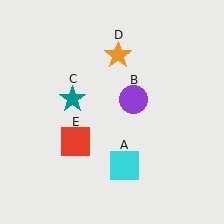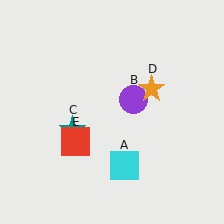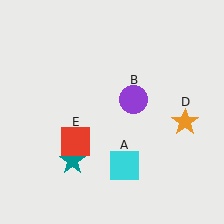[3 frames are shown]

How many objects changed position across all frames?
2 objects changed position: teal star (object C), orange star (object D).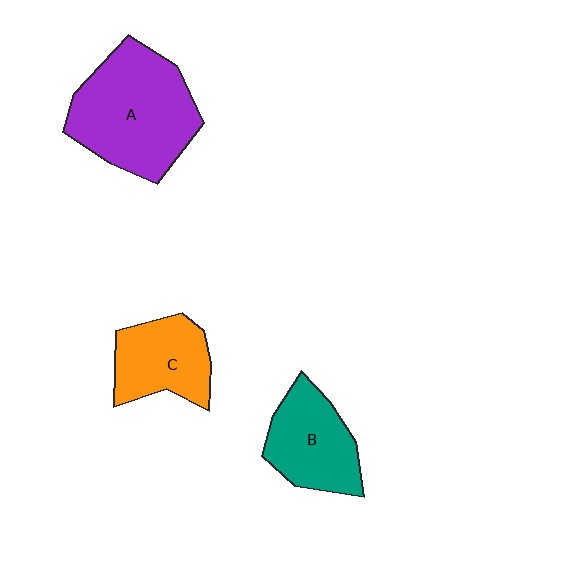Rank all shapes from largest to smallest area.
From largest to smallest: A (purple), B (teal), C (orange).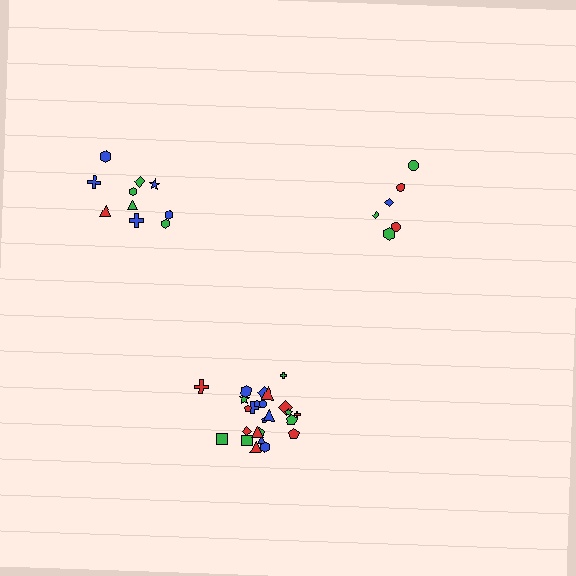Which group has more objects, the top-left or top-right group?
The top-left group.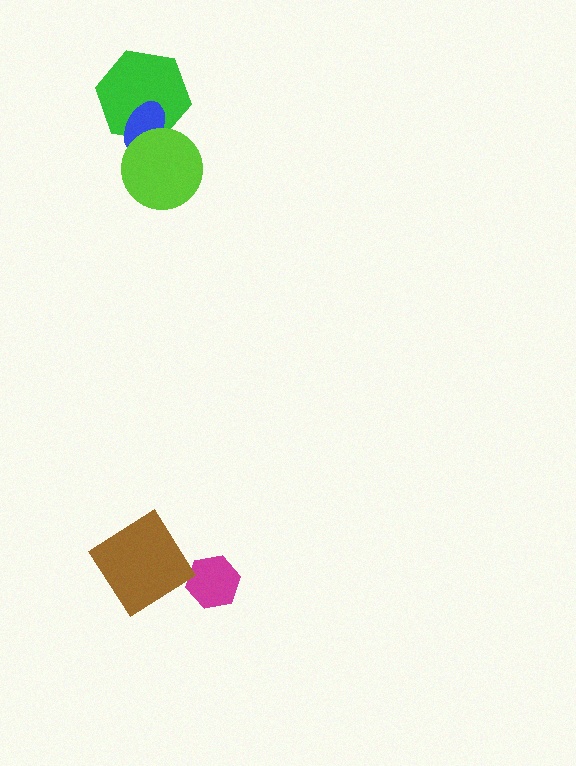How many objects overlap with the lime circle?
2 objects overlap with the lime circle.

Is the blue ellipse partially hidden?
Yes, it is partially covered by another shape.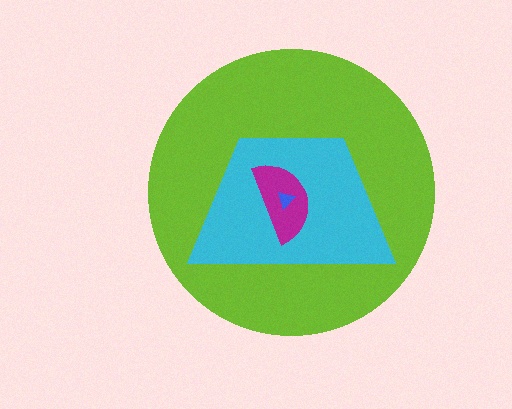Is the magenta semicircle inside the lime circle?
Yes.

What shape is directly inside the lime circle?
The cyan trapezoid.